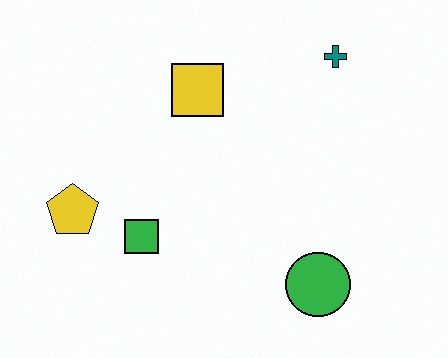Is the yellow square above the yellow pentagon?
Yes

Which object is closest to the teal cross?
The yellow square is closest to the teal cross.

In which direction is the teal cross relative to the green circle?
The teal cross is above the green circle.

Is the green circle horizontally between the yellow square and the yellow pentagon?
No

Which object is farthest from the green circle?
The yellow pentagon is farthest from the green circle.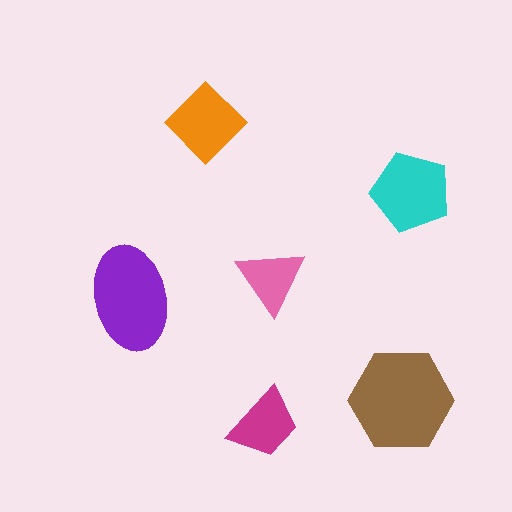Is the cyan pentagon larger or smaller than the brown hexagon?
Smaller.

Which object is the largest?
The brown hexagon.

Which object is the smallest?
The pink triangle.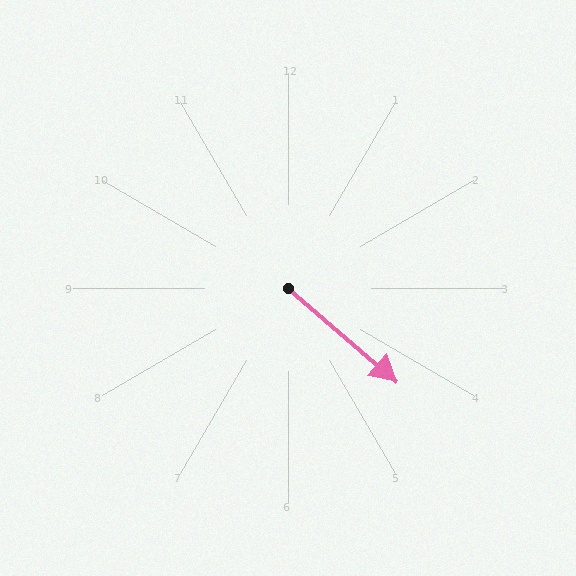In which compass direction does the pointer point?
Southeast.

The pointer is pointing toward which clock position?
Roughly 4 o'clock.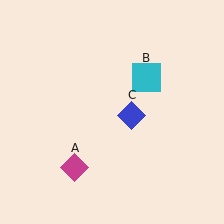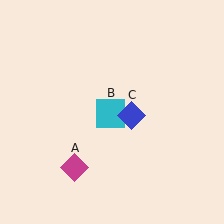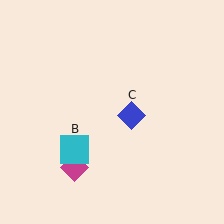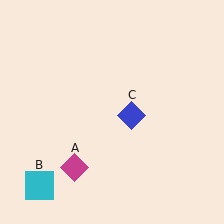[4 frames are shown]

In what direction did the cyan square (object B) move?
The cyan square (object B) moved down and to the left.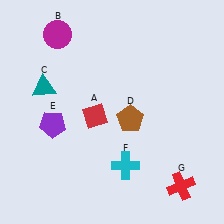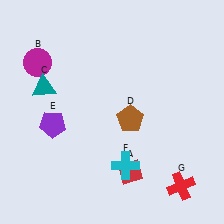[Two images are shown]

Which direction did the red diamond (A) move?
The red diamond (A) moved down.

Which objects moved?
The objects that moved are: the red diamond (A), the magenta circle (B).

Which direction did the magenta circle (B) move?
The magenta circle (B) moved down.